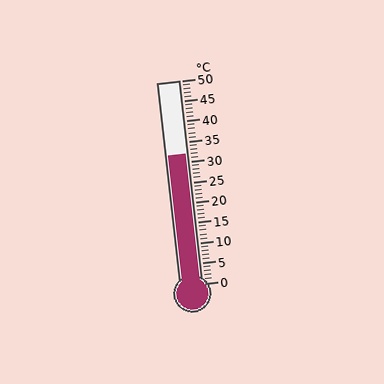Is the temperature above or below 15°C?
The temperature is above 15°C.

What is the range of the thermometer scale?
The thermometer scale ranges from 0°C to 50°C.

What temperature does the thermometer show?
The thermometer shows approximately 32°C.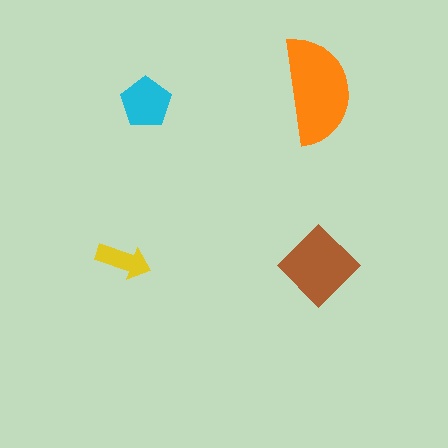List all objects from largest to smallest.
The orange semicircle, the brown diamond, the cyan pentagon, the yellow arrow.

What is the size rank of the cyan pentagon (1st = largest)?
3rd.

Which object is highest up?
The orange semicircle is topmost.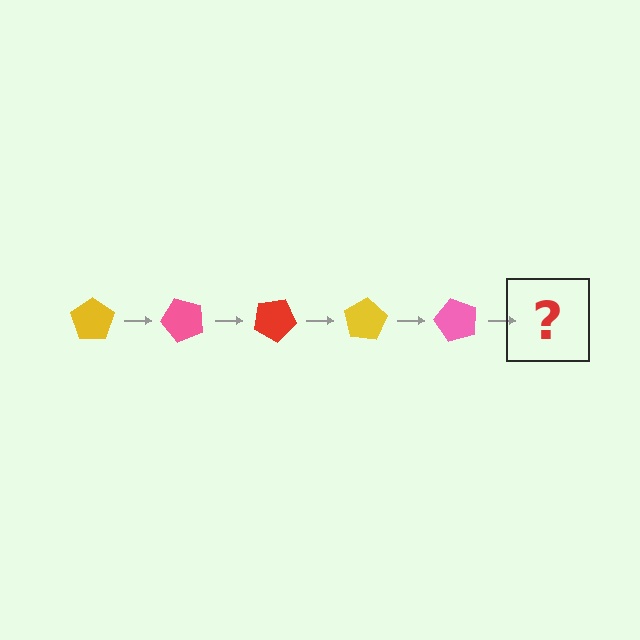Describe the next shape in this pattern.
It should be a red pentagon, rotated 250 degrees from the start.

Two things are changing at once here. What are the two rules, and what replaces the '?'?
The two rules are that it rotates 50 degrees each step and the color cycles through yellow, pink, and red. The '?' should be a red pentagon, rotated 250 degrees from the start.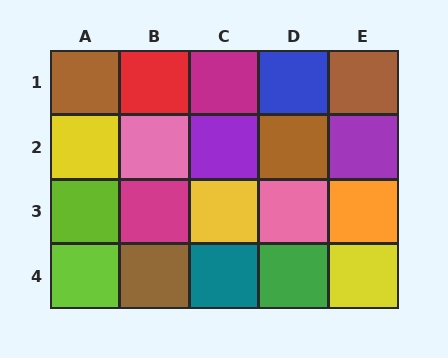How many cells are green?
1 cell is green.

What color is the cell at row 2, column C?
Purple.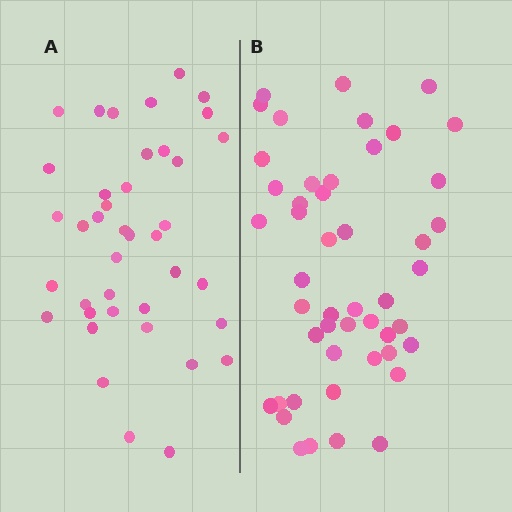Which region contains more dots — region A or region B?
Region B (the right region) has more dots.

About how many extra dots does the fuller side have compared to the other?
Region B has roughly 8 or so more dots than region A.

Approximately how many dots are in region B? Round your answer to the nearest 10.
About 50 dots. (The exact count is 48, which rounds to 50.)